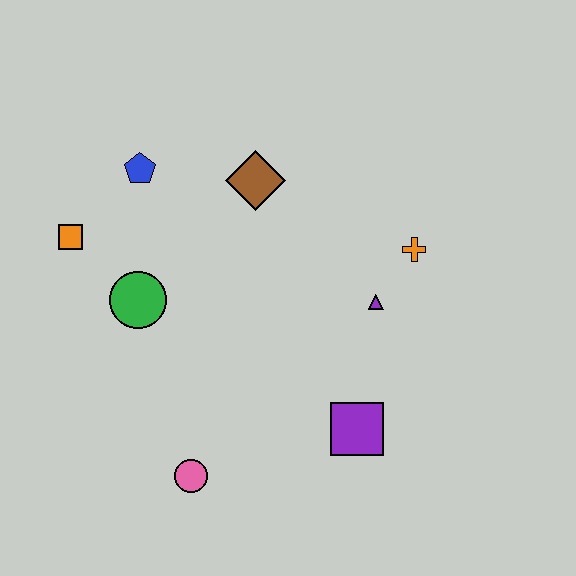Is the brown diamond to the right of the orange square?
Yes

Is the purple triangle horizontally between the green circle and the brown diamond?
No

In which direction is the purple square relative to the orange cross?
The purple square is below the orange cross.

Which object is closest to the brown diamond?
The blue pentagon is closest to the brown diamond.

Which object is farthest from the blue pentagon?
The purple square is farthest from the blue pentagon.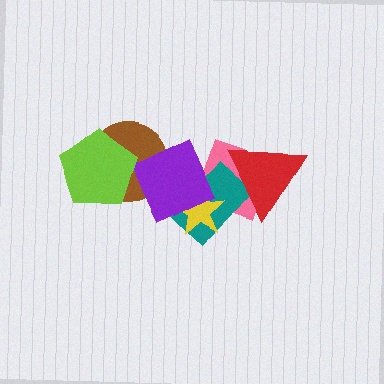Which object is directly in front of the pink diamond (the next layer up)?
The teal rectangle is directly in front of the pink diamond.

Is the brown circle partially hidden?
Yes, it is partially covered by another shape.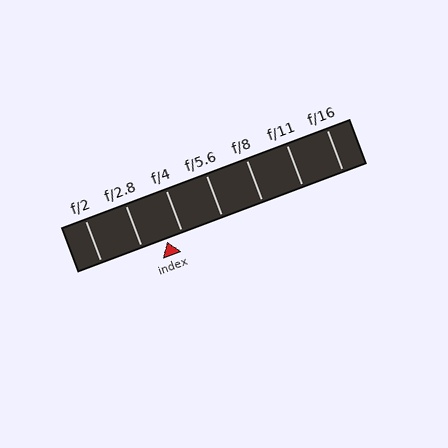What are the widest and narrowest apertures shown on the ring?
The widest aperture shown is f/2 and the narrowest is f/16.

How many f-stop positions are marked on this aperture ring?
There are 7 f-stop positions marked.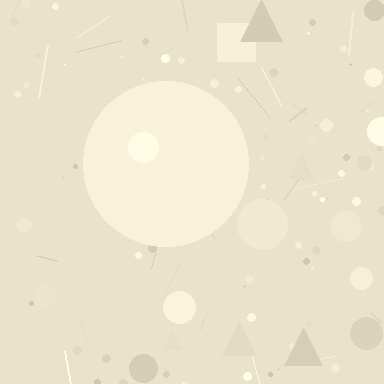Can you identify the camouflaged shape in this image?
The camouflaged shape is a circle.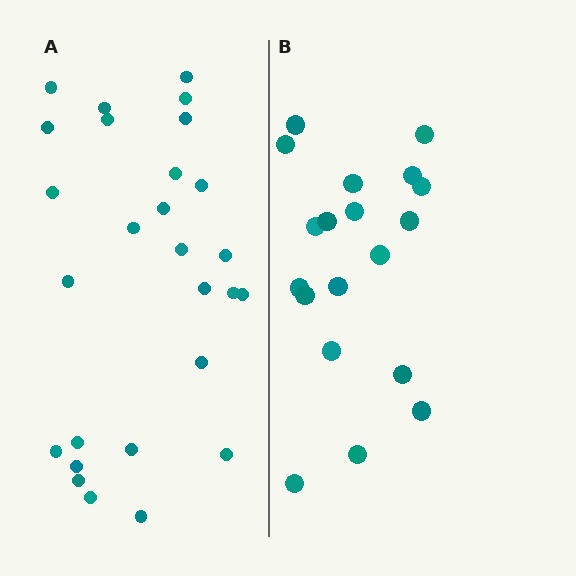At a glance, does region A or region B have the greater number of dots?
Region A (the left region) has more dots.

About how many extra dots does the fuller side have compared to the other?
Region A has roughly 8 or so more dots than region B.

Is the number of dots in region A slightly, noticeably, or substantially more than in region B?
Region A has noticeably more, but not dramatically so. The ratio is roughly 1.4 to 1.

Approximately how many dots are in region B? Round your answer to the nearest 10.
About 20 dots. (The exact count is 19, which rounds to 20.)